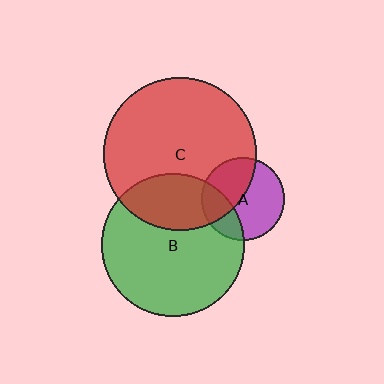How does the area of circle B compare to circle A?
Approximately 3.0 times.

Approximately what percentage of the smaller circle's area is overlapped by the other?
Approximately 30%.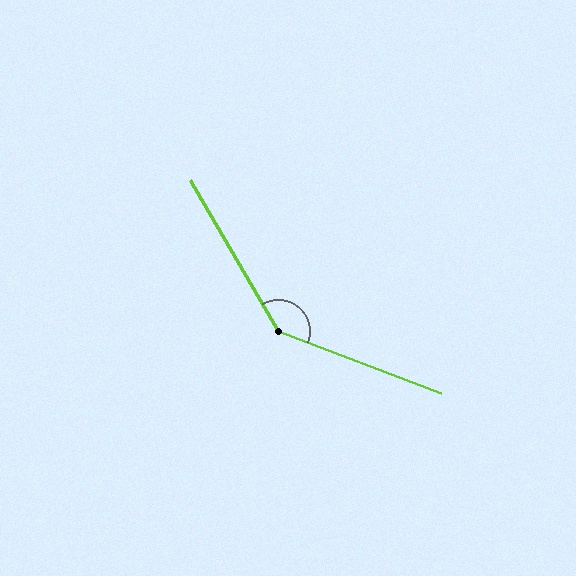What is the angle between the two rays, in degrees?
Approximately 141 degrees.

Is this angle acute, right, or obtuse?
It is obtuse.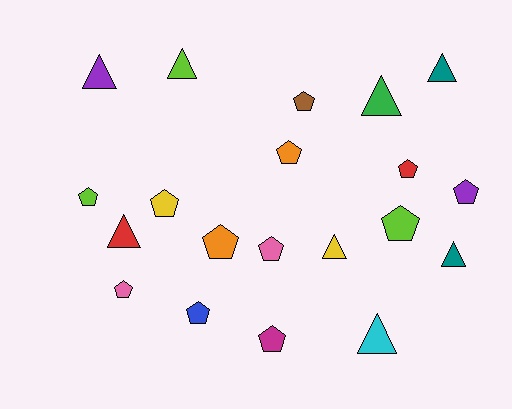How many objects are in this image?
There are 20 objects.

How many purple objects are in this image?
There are 2 purple objects.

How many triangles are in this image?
There are 8 triangles.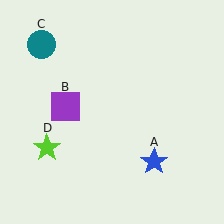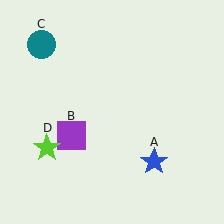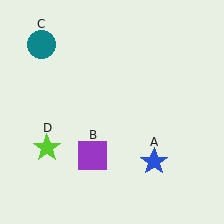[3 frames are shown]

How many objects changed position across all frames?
1 object changed position: purple square (object B).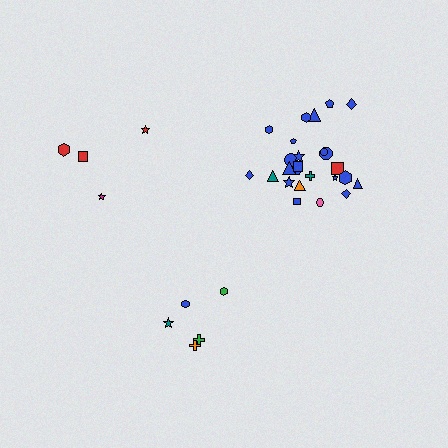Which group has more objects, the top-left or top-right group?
The top-right group.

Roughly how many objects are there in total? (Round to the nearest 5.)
Roughly 35 objects in total.